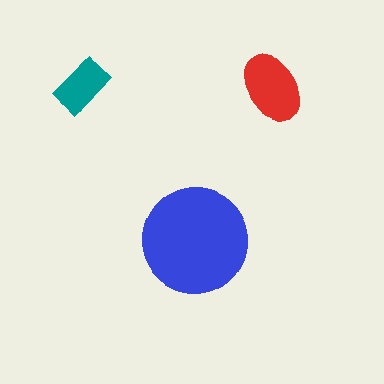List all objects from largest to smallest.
The blue circle, the red ellipse, the teal rectangle.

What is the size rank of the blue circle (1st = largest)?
1st.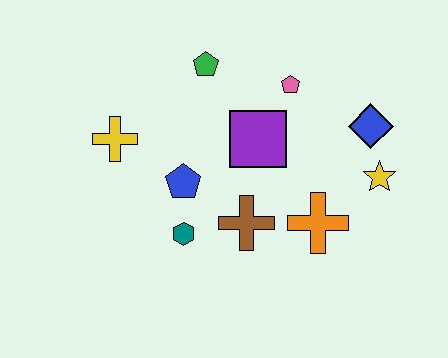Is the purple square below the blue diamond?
Yes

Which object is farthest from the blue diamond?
The yellow cross is farthest from the blue diamond.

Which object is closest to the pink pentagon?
The purple square is closest to the pink pentagon.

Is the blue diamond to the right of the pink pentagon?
Yes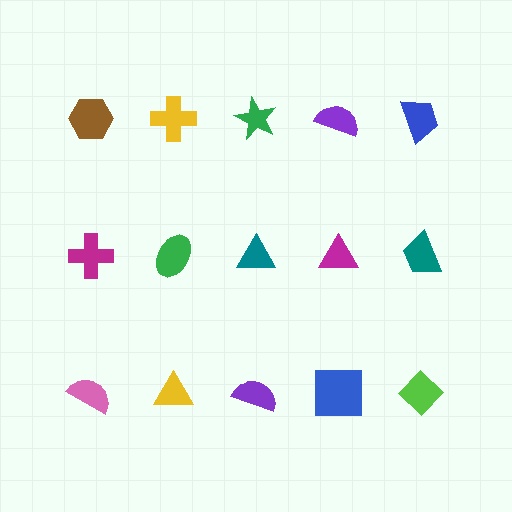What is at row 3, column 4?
A blue square.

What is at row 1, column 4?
A purple semicircle.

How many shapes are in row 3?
5 shapes.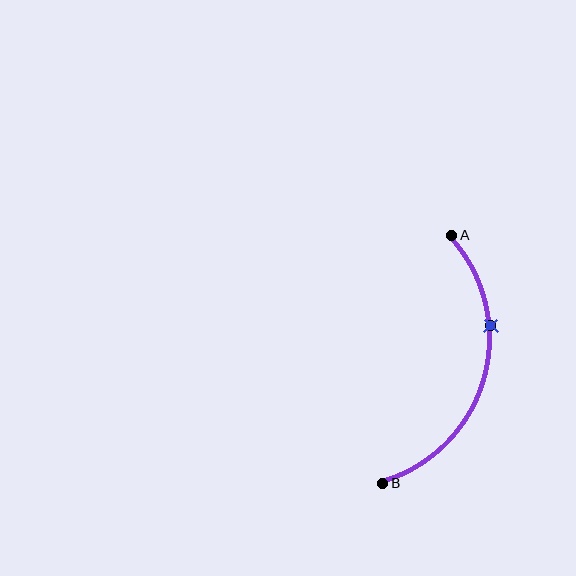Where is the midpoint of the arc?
The arc midpoint is the point on the curve farthest from the straight line joining A and B. It sits to the right of that line.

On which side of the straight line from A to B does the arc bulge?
The arc bulges to the right of the straight line connecting A and B.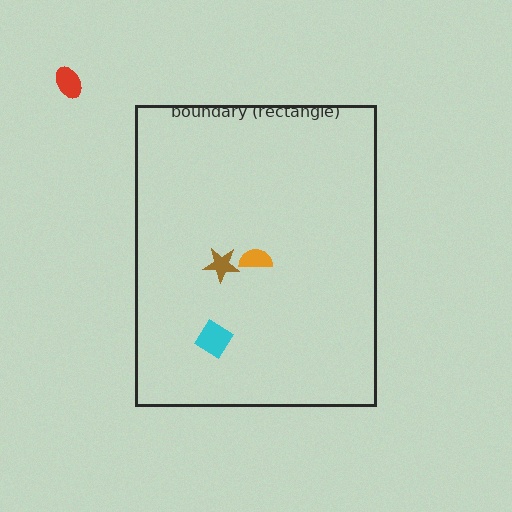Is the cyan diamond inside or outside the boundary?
Inside.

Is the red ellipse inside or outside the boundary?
Outside.